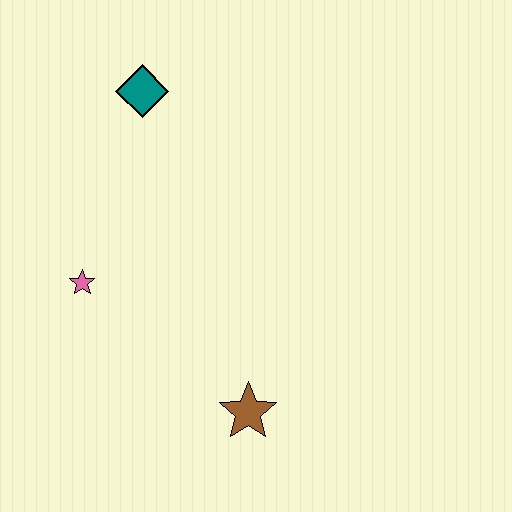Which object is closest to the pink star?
The teal diamond is closest to the pink star.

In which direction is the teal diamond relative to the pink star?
The teal diamond is above the pink star.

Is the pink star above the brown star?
Yes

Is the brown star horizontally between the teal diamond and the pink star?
No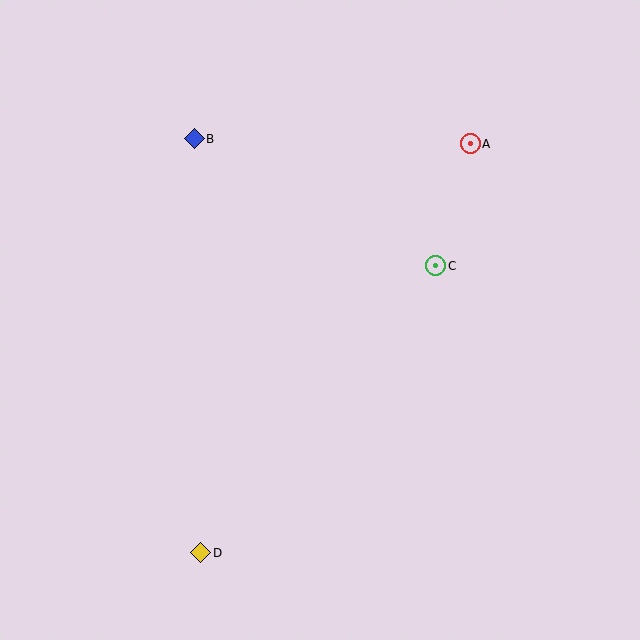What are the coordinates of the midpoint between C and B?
The midpoint between C and B is at (315, 202).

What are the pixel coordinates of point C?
Point C is at (436, 266).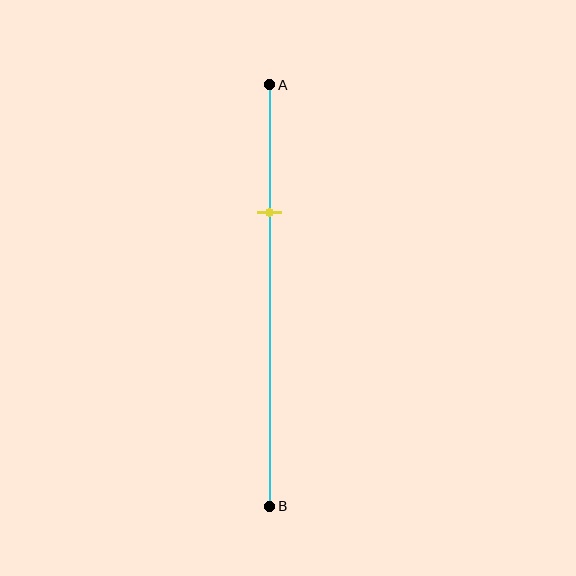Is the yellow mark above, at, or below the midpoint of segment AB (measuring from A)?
The yellow mark is above the midpoint of segment AB.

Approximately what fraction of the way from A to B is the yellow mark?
The yellow mark is approximately 30% of the way from A to B.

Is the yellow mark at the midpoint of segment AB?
No, the mark is at about 30% from A, not at the 50% midpoint.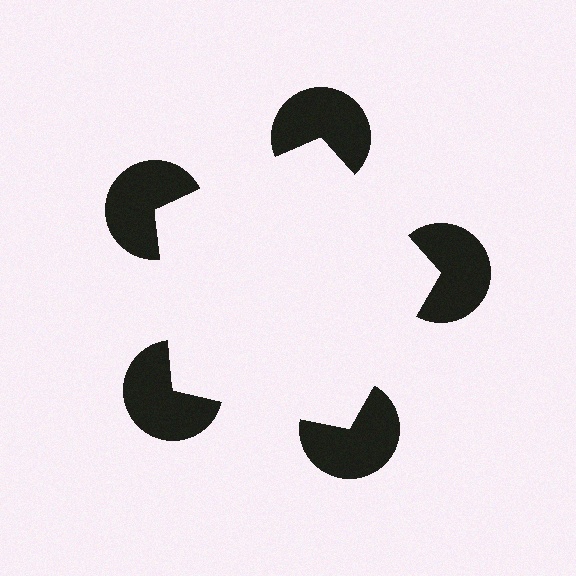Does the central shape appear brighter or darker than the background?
It typically appears slightly brighter than the background, even though no actual brightness change is drawn.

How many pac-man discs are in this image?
There are 5 — one at each vertex of the illusory pentagon.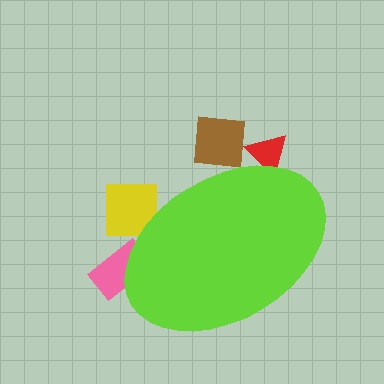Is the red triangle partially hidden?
Yes, the red triangle is partially hidden behind the lime ellipse.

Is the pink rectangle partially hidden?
Yes, the pink rectangle is partially hidden behind the lime ellipse.